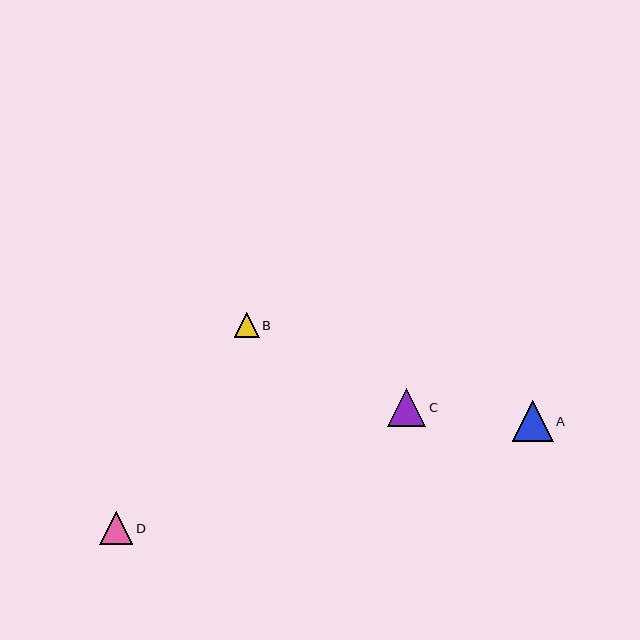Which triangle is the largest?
Triangle A is the largest with a size of approximately 41 pixels.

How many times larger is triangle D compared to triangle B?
Triangle D is approximately 1.3 times the size of triangle B.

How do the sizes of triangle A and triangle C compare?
Triangle A and triangle C are approximately the same size.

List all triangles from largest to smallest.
From largest to smallest: A, C, D, B.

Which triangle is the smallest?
Triangle B is the smallest with a size of approximately 25 pixels.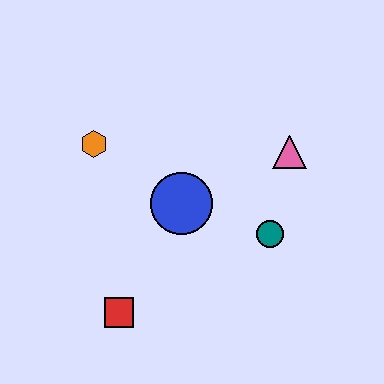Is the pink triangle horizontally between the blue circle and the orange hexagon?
No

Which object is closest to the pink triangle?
The teal circle is closest to the pink triangle.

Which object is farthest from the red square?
The pink triangle is farthest from the red square.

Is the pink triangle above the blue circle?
Yes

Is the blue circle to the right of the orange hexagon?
Yes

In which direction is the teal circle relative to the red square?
The teal circle is to the right of the red square.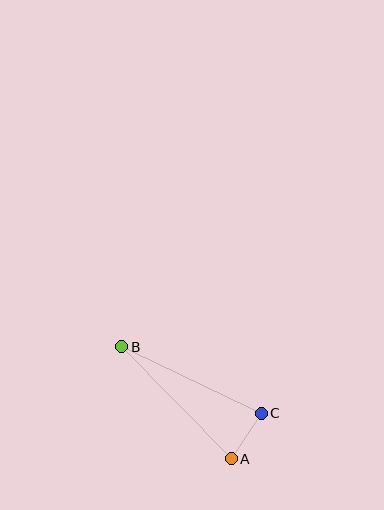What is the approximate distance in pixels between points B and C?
The distance between B and C is approximately 154 pixels.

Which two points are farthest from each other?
Points A and B are farthest from each other.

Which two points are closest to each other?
Points A and C are closest to each other.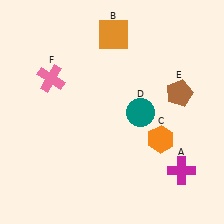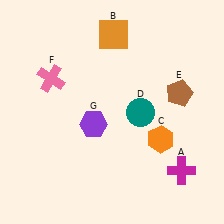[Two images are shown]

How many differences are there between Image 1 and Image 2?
There is 1 difference between the two images.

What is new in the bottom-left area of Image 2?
A purple hexagon (G) was added in the bottom-left area of Image 2.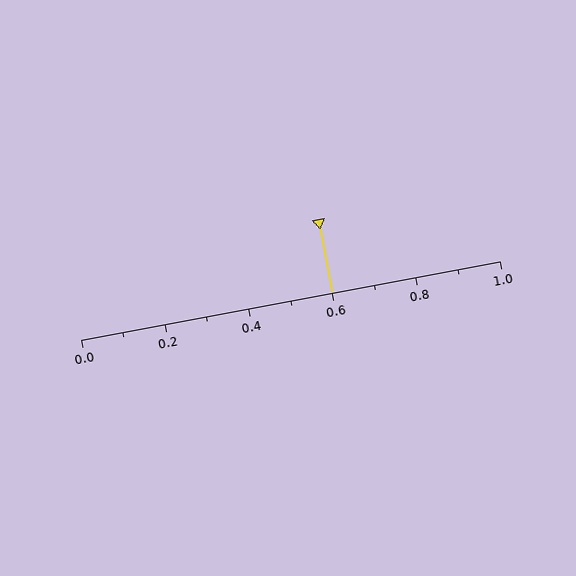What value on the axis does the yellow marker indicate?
The marker indicates approximately 0.6.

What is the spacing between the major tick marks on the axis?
The major ticks are spaced 0.2 apart.